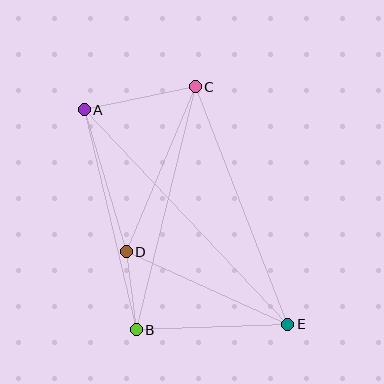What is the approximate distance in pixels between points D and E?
The distance between D and E is approximately 177 pixels.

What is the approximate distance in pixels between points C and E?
The distance between C and E is approximately 255 pixels.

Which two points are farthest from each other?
Points A and E are farthest from each other.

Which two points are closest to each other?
Points B and D are closest to each other.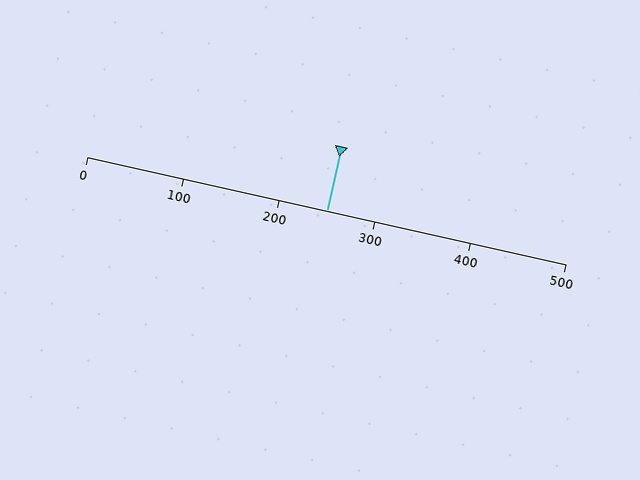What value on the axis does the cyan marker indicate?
The marker indicates approximately 250.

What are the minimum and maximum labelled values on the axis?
The axis runs from 0 to 500.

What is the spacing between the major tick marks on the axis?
The major ticks are spaced 100 apart.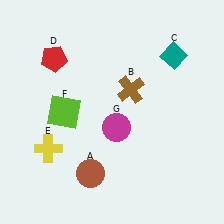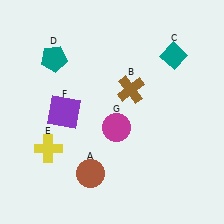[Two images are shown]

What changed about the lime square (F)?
In Image 1, F is lime. In Image 2, it changed to purple.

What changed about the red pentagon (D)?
In Image 1, D is red. In Image 2, it changed to teal.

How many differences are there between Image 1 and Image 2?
There are 2 differences between the two images.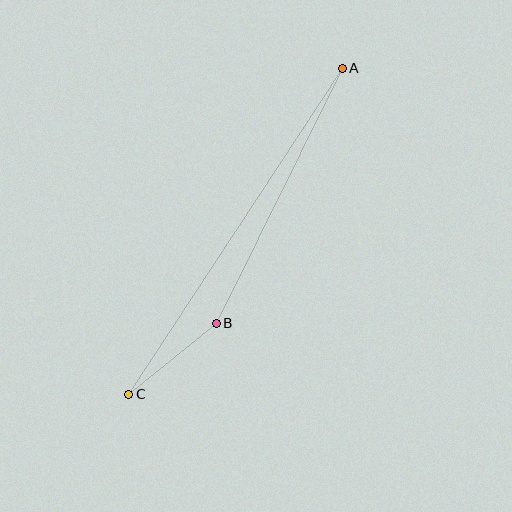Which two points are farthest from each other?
Points A and C are farthest from each other.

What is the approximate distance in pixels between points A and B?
The distance between A and B is approximately 285 pixels.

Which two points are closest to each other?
Points B and C are closest to each other.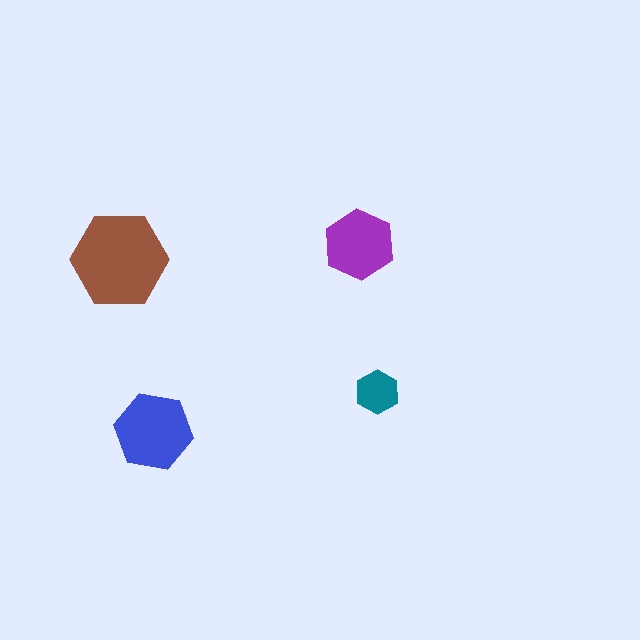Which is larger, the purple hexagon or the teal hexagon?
The purple one.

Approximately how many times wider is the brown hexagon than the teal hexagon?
About 2 times wider.